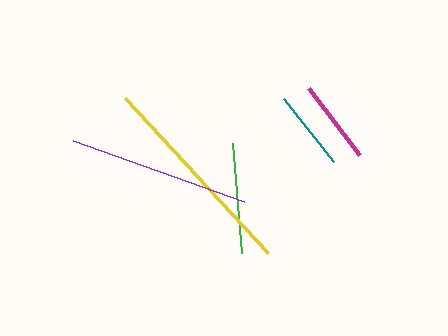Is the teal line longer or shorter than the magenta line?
The magenta line is longer than the teal line.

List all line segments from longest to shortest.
From longest to shortest: yellow, purple, green, magenta, teal.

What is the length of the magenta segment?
The magenta segment is approximately 84 pixels long.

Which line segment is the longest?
The yellow line is the longest at approximately 211 pixels.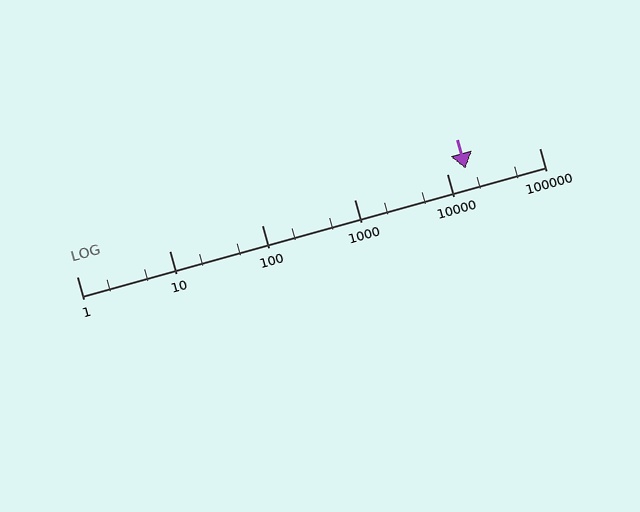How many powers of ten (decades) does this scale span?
The scale spans 5 decades, from 1 to 100000.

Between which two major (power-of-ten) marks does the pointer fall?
The pointer is between 10000 and 100000.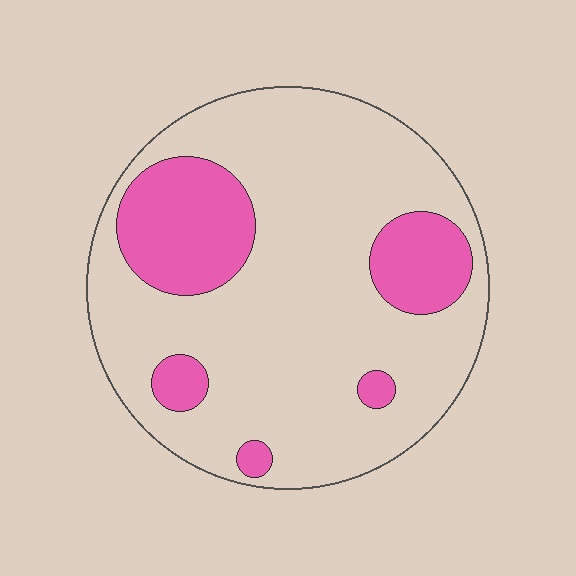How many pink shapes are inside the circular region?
5.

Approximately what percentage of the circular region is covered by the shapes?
Approximately 20%.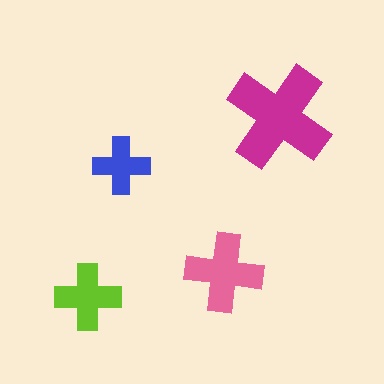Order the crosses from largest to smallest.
the magenta one, the pink one, the lime one, the blue one.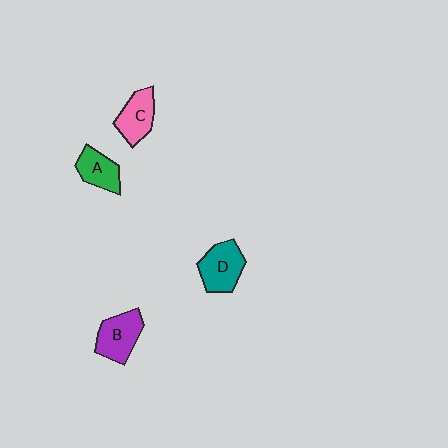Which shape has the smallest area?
Shape A (green).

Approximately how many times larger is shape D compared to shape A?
Approximately 1.3 times.